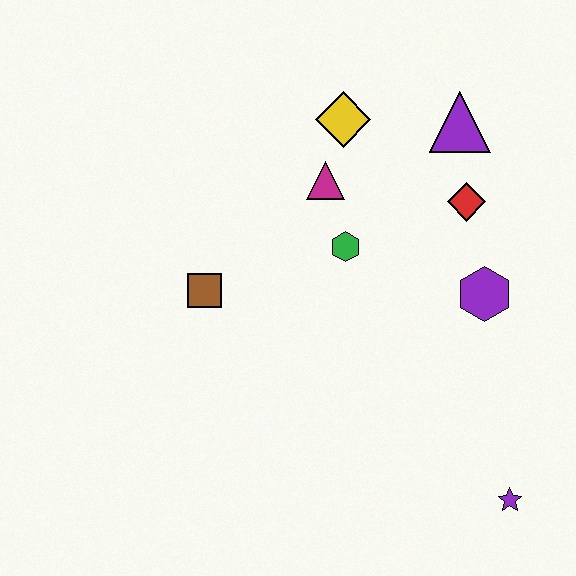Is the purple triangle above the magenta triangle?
Yes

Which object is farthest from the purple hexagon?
The brown square is farthest from the purple hexagon.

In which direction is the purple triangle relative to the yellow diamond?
The purple triangle is to the right of the yellow diamond.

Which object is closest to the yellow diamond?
The magenta triangle is closest to the yellow diamond.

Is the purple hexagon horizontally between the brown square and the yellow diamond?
No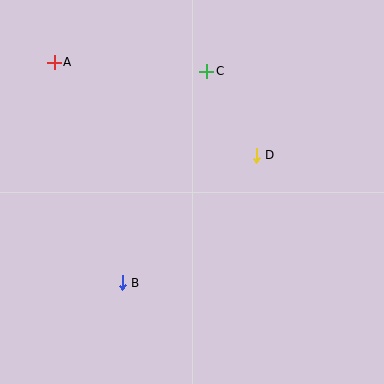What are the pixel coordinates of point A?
Point A is at (54, 62).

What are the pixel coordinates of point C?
Point C is at (207, 71).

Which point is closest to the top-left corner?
Point A is closest to the top-left corner.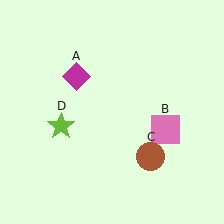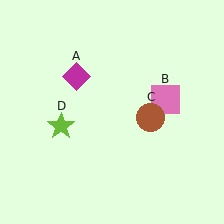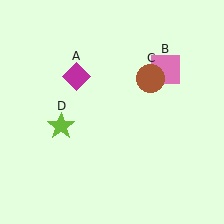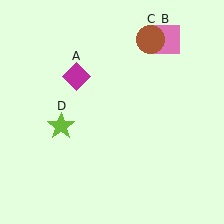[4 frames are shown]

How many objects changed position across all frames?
2 objects changed position: pink square (object B), brown circle (object C).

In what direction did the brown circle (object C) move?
The brown circle (object C) moved up.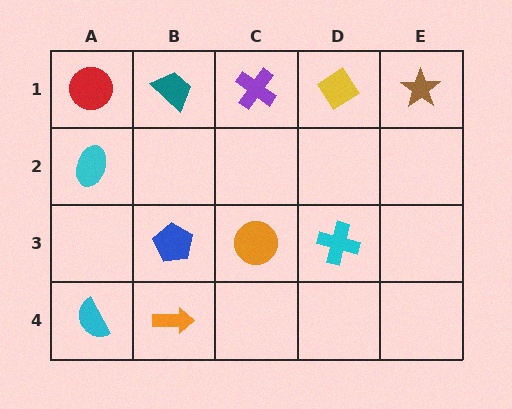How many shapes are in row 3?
3 shapes.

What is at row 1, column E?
A brown star.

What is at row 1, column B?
A teal trapezoid.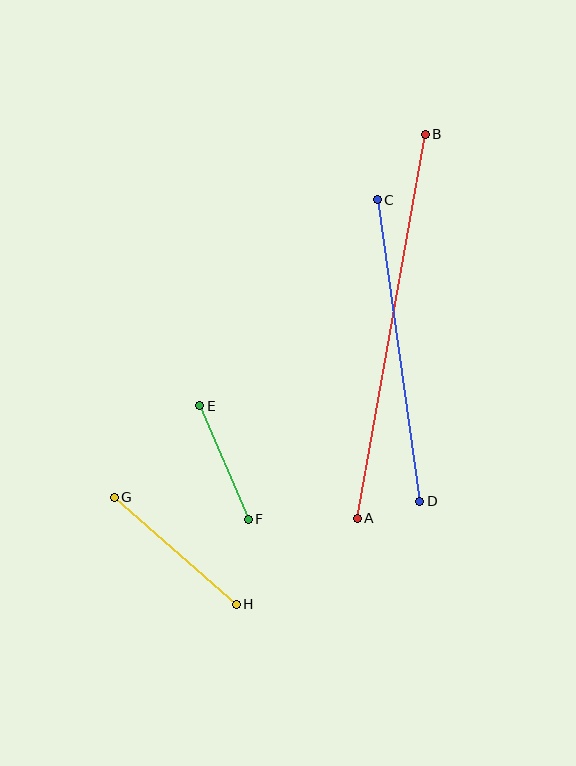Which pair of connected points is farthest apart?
Points A and B are farthest apart.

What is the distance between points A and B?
The distance is approximately 390 pixels.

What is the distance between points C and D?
The distance is approximately 304 pixels.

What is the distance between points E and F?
The distance is approximately 123 pixels.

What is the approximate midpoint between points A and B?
The midpoint is at approximately (391, 326) pixels.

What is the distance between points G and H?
The distance is approximately 162 pixels.